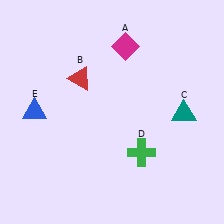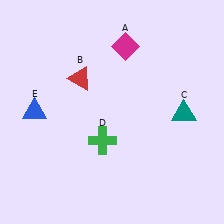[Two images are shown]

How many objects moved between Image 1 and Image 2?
1 object moved between the two images.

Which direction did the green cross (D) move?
The green cross (D) moved left.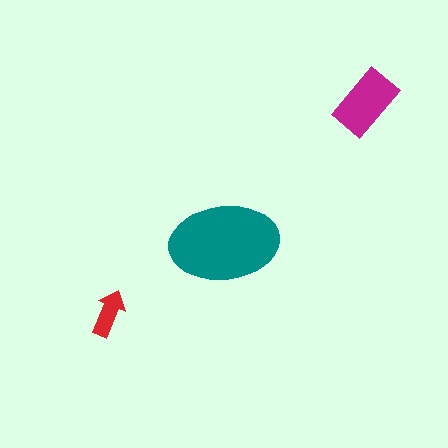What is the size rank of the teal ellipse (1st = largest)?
1st.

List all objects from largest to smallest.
The teal ellipse, the magenta rectangle, the red arrow.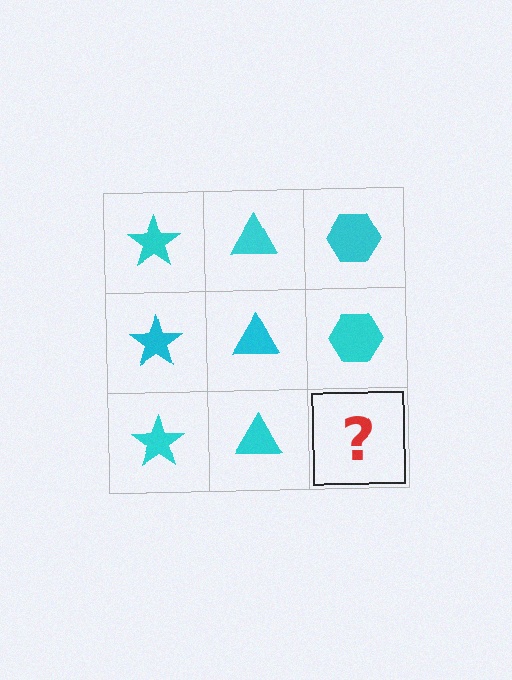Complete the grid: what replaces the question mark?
The question mark should be replaced with a cyan hexagon.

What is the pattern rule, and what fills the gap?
The rule is that each column has a consistent shape. The gap should be filled with a cyan hexagon.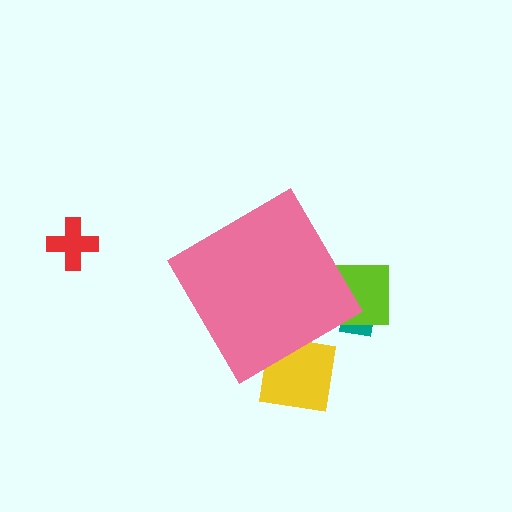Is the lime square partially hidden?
Yes, the lime square is partially hidden behind the pink diamond.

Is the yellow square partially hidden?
Yes, the yellow square is partially hidden behind the pink diamond.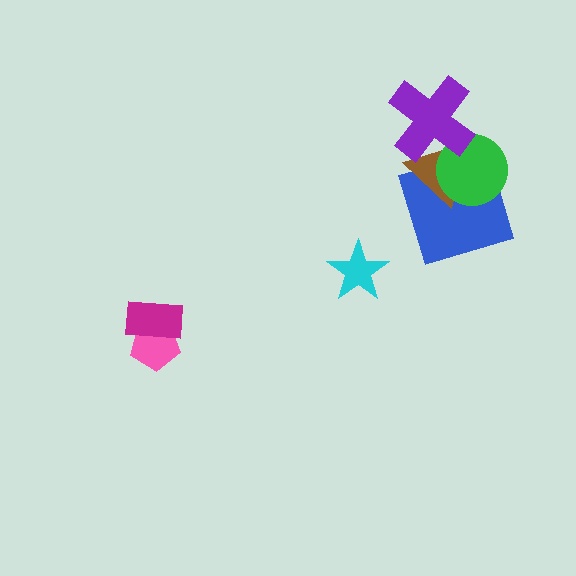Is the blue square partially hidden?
Yes, it is partially covered by another shape.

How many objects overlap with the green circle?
3 objects overlap with the green circle.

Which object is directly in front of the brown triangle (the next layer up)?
The green circle is directly in front of the brown triangle.